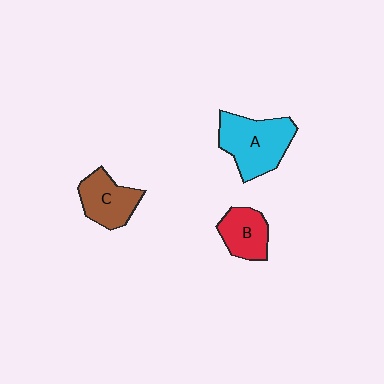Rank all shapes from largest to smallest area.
From largest to smallest: A (cyan), C (brown), B (red).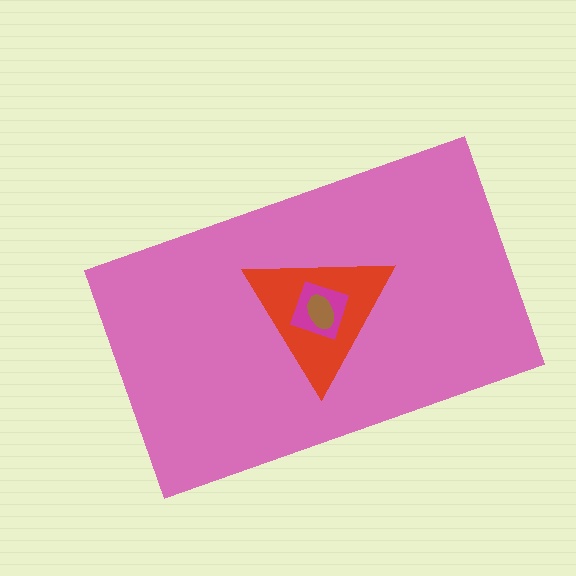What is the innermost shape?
The brown ellipse.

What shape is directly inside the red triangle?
The magenta square.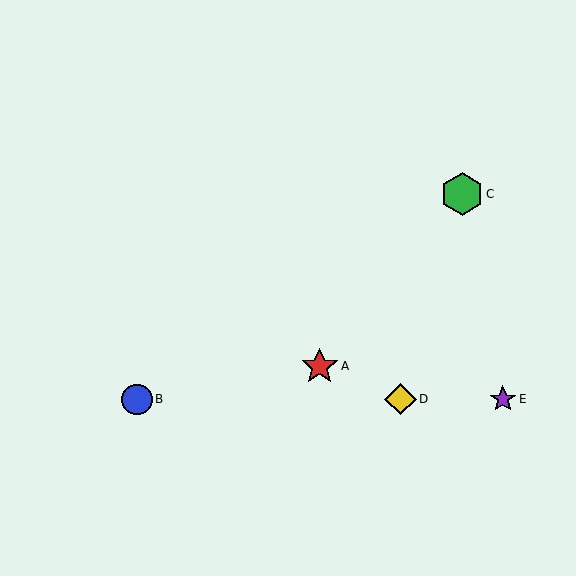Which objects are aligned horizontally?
Objects B, D, E are aligned horizontally.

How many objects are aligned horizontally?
3 objects (B, D, E) are aligned horizontally.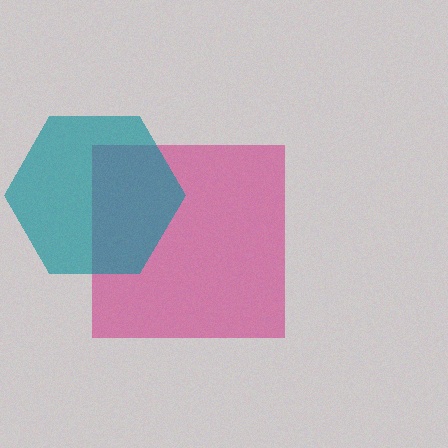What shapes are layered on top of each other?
The layered shapes are: a magenta square, a teal hexagon.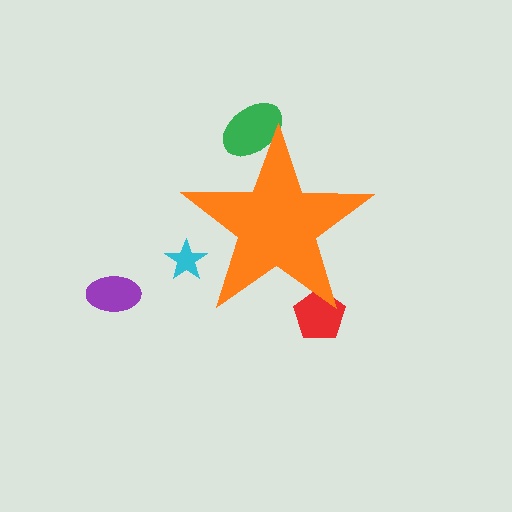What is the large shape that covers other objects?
An orange star.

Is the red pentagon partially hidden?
Yes, the red pentagon is partially hidden behind the orange star.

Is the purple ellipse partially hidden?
No, the purple ellipse is fully visible.